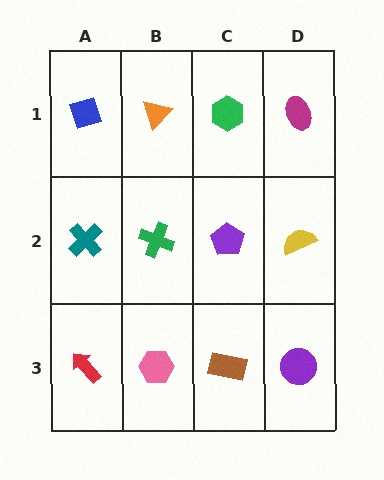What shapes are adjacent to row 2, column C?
A green hexagon (row 1, column C), a brown rectangle (row 3, column C), a green cross (row 2, column B), a yellow semicircle (row 2, column D).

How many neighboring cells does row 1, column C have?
3.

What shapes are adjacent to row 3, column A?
A teal cross (row 2, column A), a pink hexagon (row 3, column B).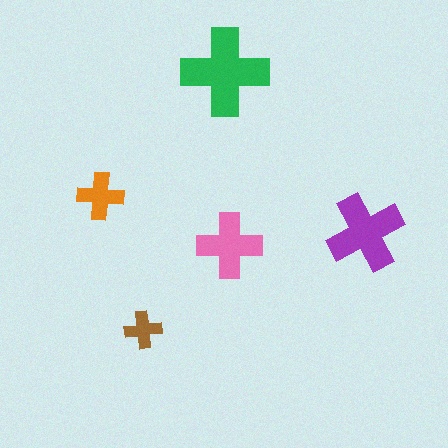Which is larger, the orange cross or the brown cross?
The orange one.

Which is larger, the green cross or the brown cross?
The green one.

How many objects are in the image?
There are 5 objects in the image.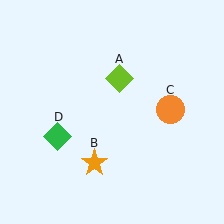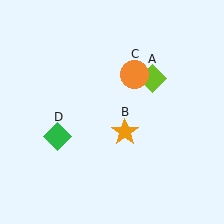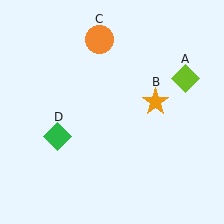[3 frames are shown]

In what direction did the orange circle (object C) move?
The orange circle (object C) moved up and to the left.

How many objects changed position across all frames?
3 objects changed position: lime diamond (object A), orange star (object B), orange circle (object C).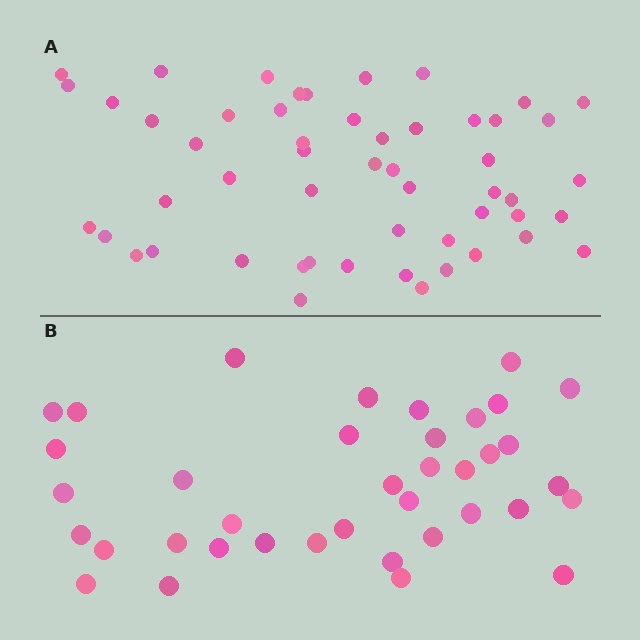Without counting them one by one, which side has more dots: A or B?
Region A (the top region) has more dots.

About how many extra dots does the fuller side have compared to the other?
Region A has approximately 15 more dots than region B.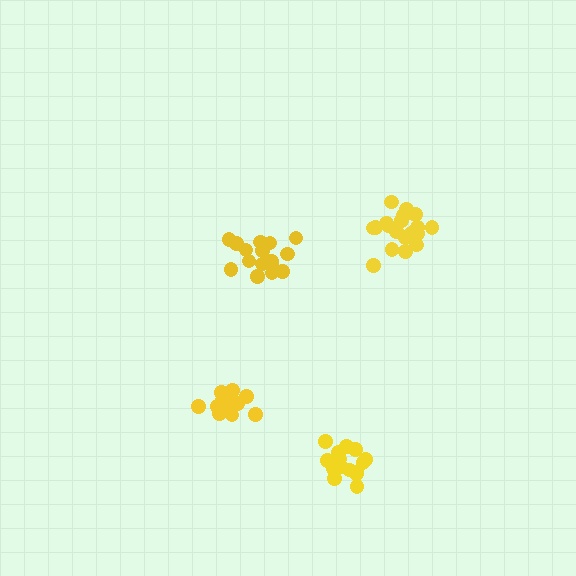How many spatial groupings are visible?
There are 4 spatial groupings.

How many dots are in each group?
Group 1: 15 dots, Group 2: 19 dots, Group 3: 15 dots, Group 4: 18 dots (67 total).